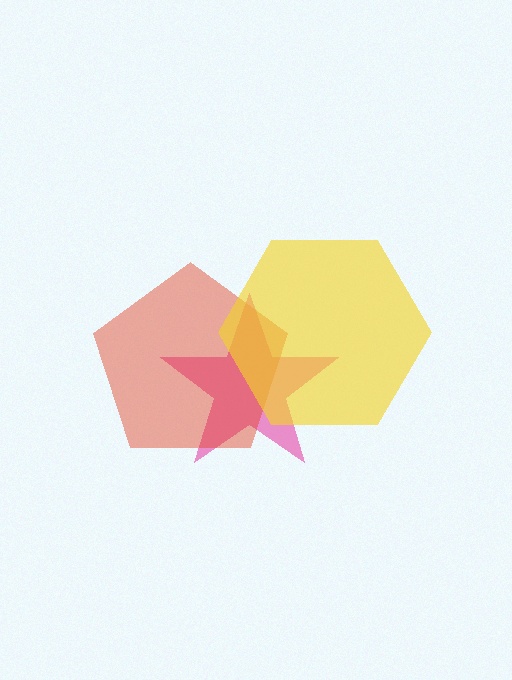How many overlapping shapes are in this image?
There are 3 overlapping shapes in the image.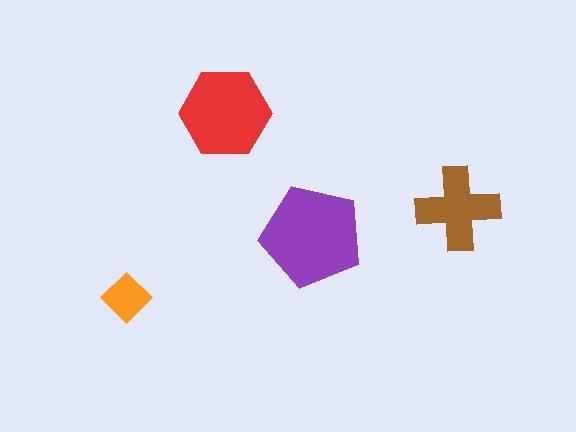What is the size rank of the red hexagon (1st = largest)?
2nd.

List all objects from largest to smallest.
The purple pentagon, the red hexagon, the brown cross, the orange diamond.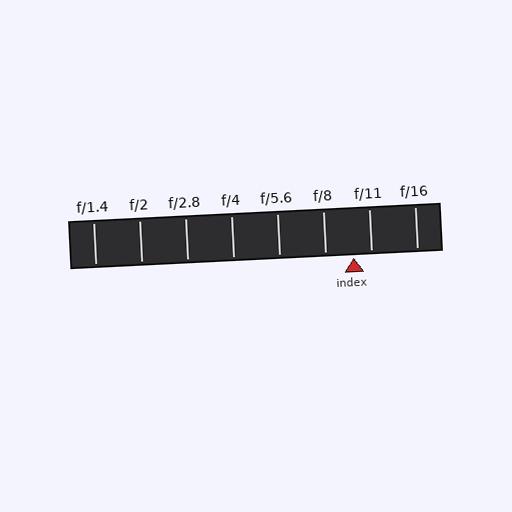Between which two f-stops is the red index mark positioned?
The index mark is between f/8 and f/11.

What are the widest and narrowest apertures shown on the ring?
The widest aperture shown is f/1.4 and the narrowest is f/16.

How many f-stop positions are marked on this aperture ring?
There are 8 f-stop positions marked.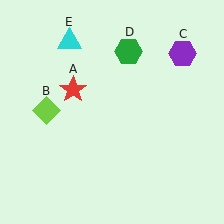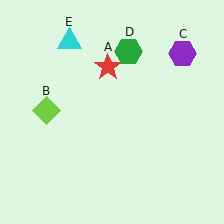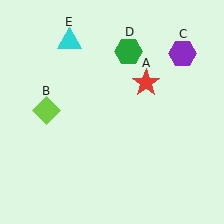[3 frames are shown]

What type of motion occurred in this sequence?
The red star (object A) rotated clockwise around the center of the scene.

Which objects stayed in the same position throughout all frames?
Lime diamond (object B) and purple hexagon (object C) and green hexagon (object D) and cyan triangle (object E) remained stationary.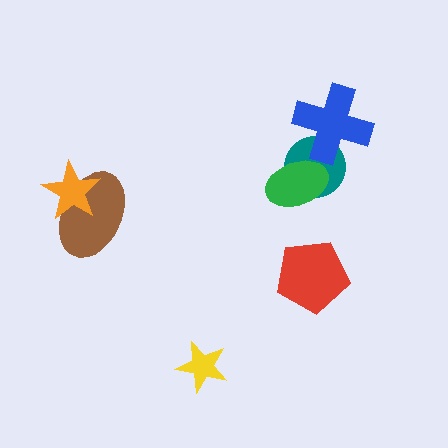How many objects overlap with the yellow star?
0 objects overlap with the yellow star.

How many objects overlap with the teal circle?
2 objects overlap with the teal circle.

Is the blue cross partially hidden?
No, no other shape covers it.